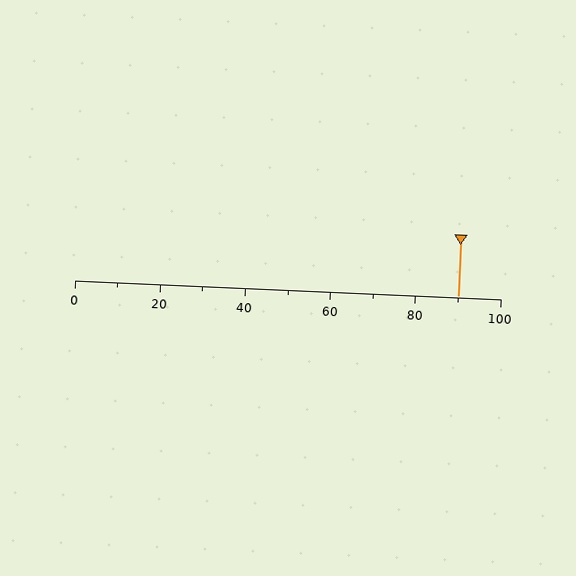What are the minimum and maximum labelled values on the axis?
The axis runs from 0 to 100.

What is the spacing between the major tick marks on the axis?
The major ticks are spaced 20 apart.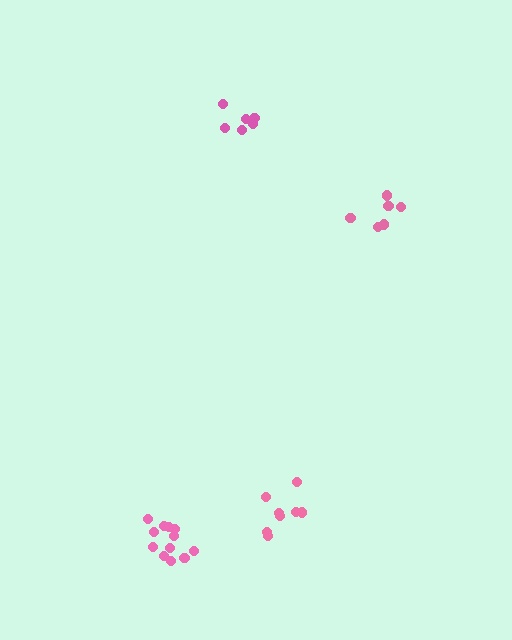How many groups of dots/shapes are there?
There are 4 groups.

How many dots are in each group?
Group 1: 12 dots, Group 2: 6 dots, Group 3: 8 dots, Group 4: 6 dots (32 total).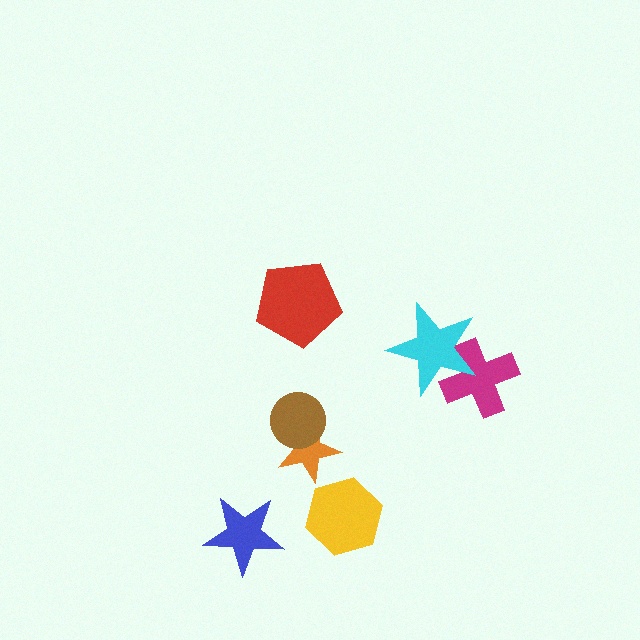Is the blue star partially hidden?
No, no other shape covers it.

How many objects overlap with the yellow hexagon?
0 objects overlap with the yellow hexagon.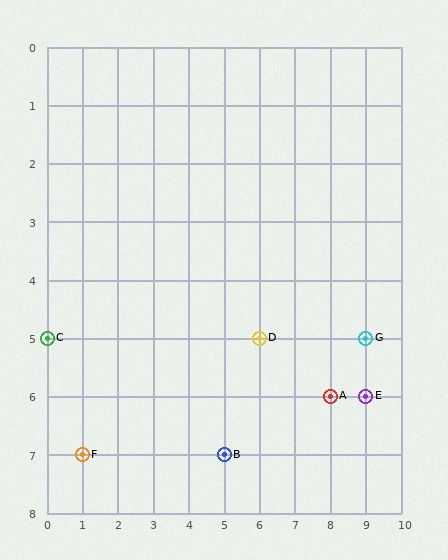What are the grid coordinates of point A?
Point A is at grid coordinates (8, 6).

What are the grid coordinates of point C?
Point C is at grid coordinates (0, 5).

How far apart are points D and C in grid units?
Points D and C are 6 columns apart.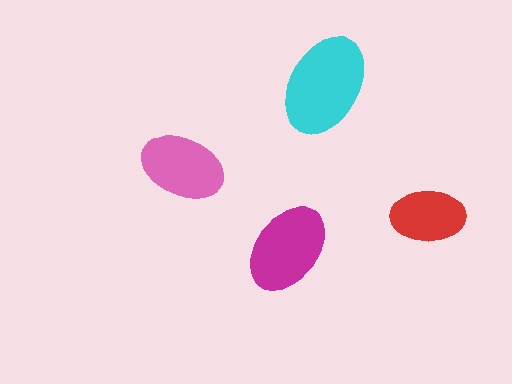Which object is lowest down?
The magenta ellipse is bottommost.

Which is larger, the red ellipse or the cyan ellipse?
The cyan one.